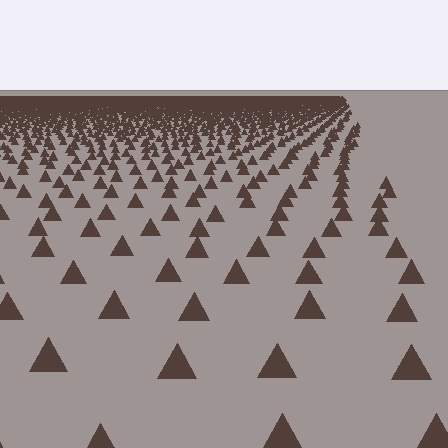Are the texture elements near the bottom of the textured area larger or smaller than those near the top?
Larger. Near the bottom, elements are closer to the viewer and appear at a bigger on-screen size.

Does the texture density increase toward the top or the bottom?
Density increases toward the top.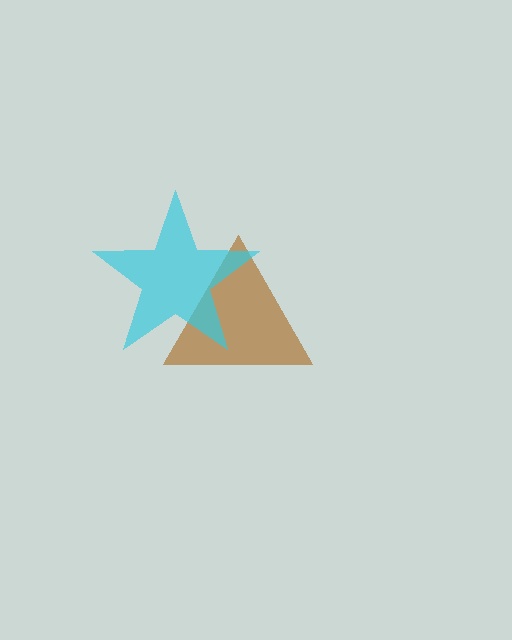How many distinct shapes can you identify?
There are 2 distinct shapes: a brown triangle, a cyan star.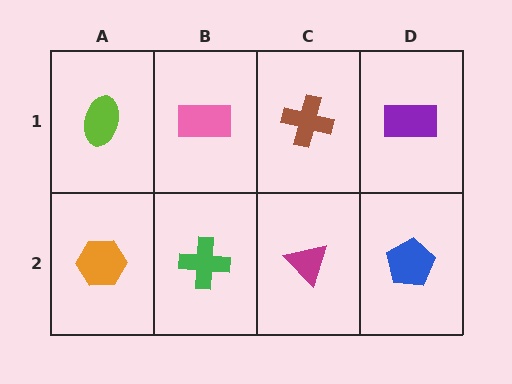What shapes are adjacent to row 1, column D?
A blue pentagon (row 2, column D), a brown cross (row 1, column C).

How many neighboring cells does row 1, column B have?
3.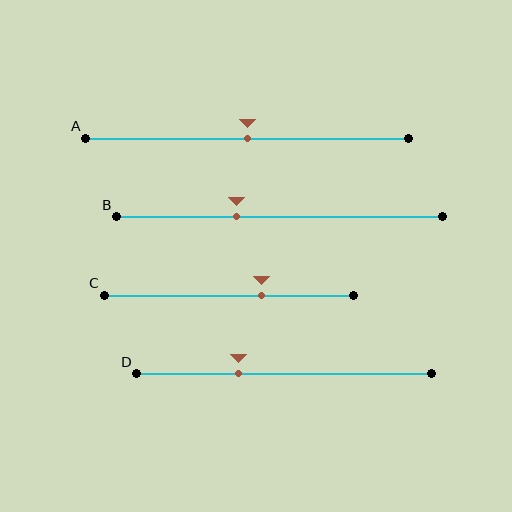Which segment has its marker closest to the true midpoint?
Segment A has its marker closest to the true midpoint.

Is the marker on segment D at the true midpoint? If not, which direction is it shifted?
No, the marker on segment D is shifted to the left by about 15% of the segment length.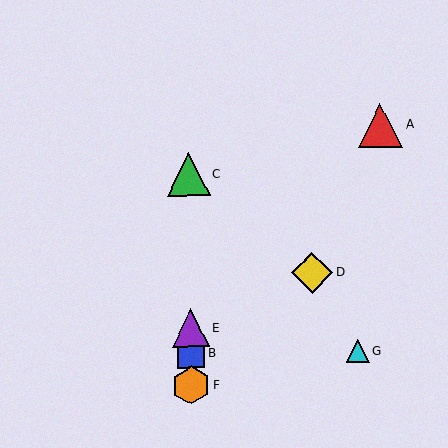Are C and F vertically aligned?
Yes, both are at x≈188.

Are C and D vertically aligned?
No, C is at x≈188 and D is at x≈312.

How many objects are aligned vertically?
4 objects (B, C, E, F) are aligned vertically.